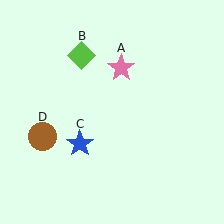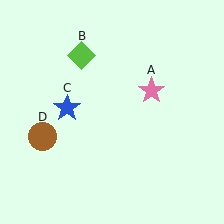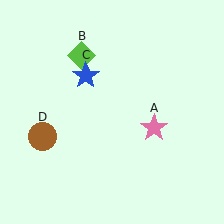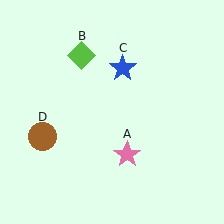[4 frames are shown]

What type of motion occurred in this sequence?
The pink star (object A), blue star (object C) rotated clockwise around the center of the scene.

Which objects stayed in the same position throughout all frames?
Lime diamond (object B) and brown circle (object D) remained stationary.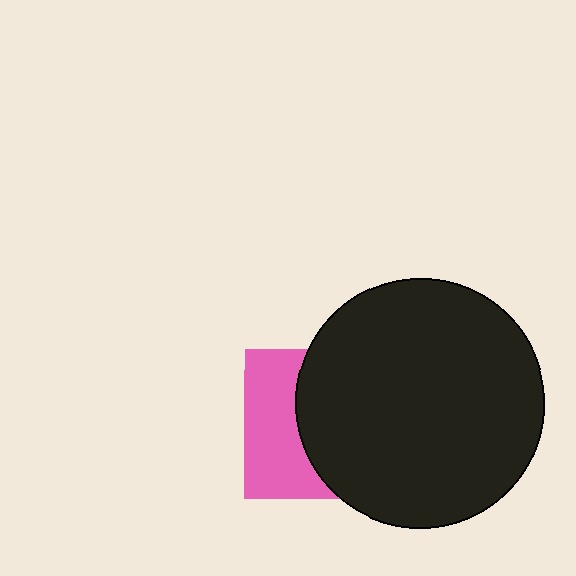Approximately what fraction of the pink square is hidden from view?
Roughly 59% of the pink square is hidden behind the black circle.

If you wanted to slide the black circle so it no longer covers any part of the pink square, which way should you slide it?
Slide it right — that is the most direct way to separate the two shapes.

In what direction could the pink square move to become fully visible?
The pink square could move left. That would shift it out from behind the black circle entirely.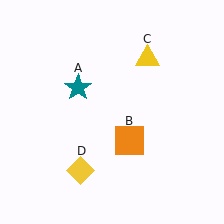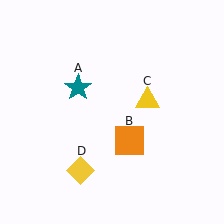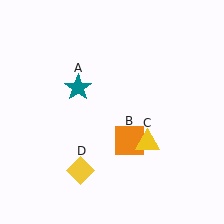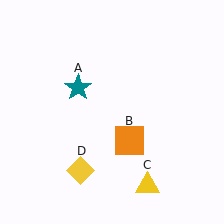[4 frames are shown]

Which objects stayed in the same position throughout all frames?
Teal star (object A) and orange square (object B) and yellow diamond (object D) remained stationary.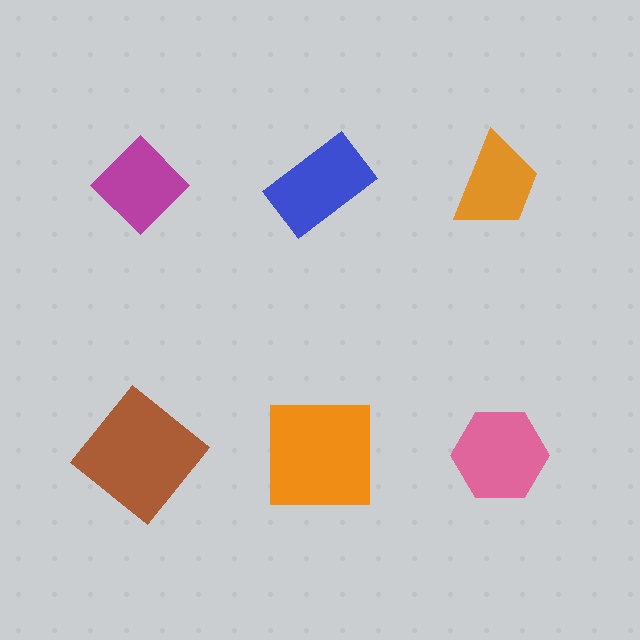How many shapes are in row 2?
3 shapes.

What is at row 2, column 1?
A brown diamond.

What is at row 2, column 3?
A pink hexagon.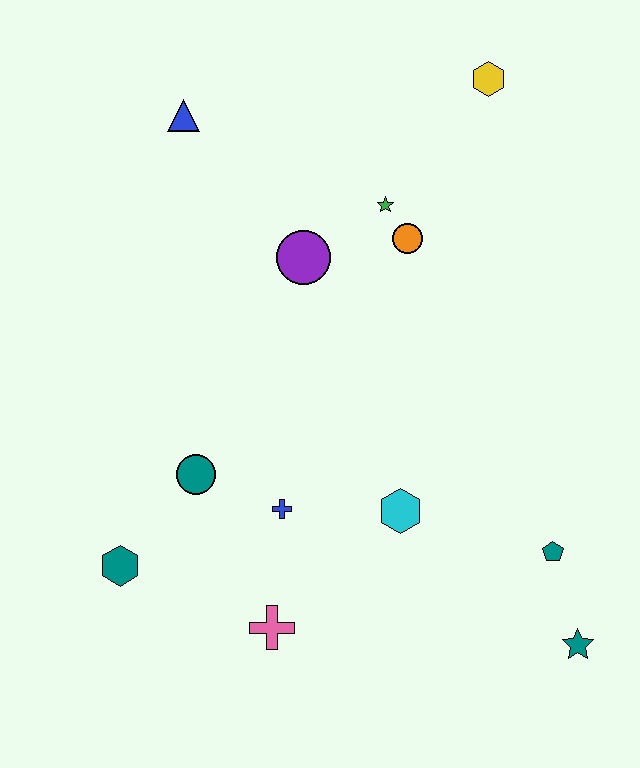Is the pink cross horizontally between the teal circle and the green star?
Yes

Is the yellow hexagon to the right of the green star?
Yes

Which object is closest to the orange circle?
The green star is closest to the orange circle.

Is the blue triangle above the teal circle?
Yes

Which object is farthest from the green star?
The teal star is farthest from the green star.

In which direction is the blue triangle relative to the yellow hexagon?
The blue triangle is to the left of the yellow hexagon.